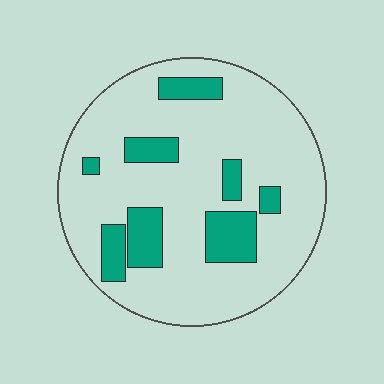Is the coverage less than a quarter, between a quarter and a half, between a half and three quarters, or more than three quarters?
Less than a quarter.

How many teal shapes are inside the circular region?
8.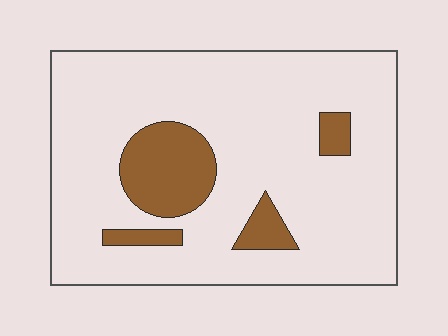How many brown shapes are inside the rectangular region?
4.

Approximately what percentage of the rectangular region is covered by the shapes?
Approximately 15%.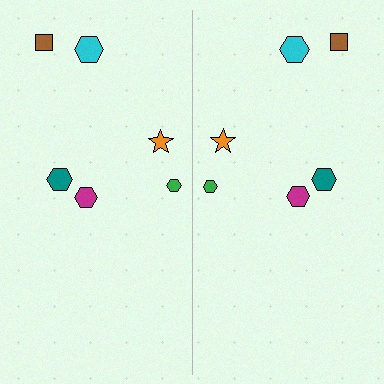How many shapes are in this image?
There are 12 shapes in this image.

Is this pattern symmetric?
Yes, this pattern has bilateral (reflection) symmetry.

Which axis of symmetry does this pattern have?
The pattern has a vertical axis of symmetry running through the center of the image.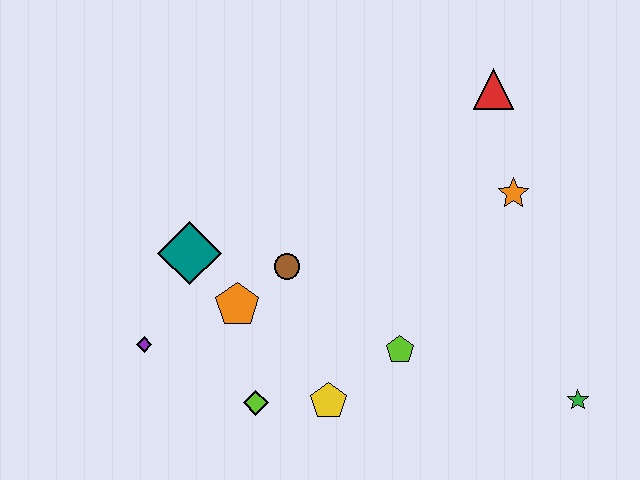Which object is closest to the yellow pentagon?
The lime diamond is closest to the yellow pentagon.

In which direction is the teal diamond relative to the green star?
The teal diamond is to the left of the green star.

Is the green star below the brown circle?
Yes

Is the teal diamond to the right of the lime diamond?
No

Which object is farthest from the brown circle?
The green star is farthest from the brown circle.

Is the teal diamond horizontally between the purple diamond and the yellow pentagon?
Yes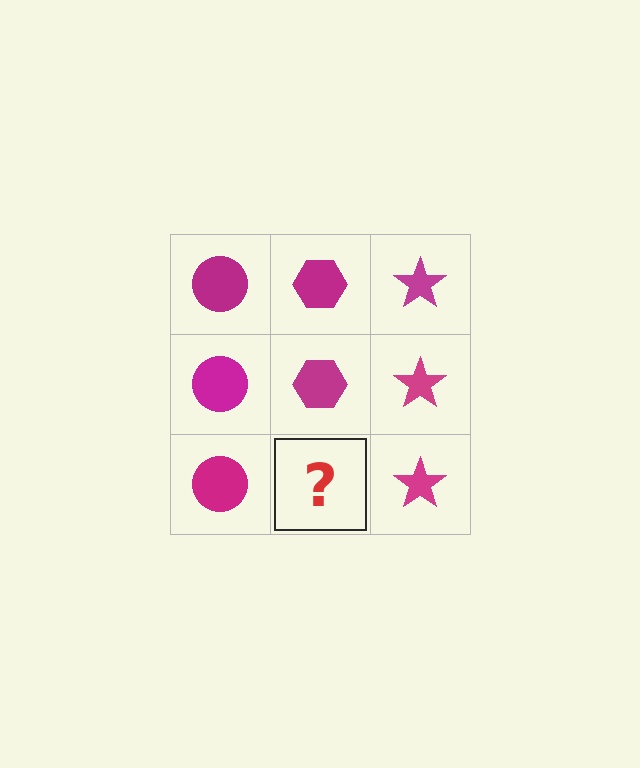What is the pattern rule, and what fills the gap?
The rule is that each column has a consistent shape. The gap should be filled with a magenta hexagon.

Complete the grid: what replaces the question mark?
The question mark should be replaced with a magenta hexagon.